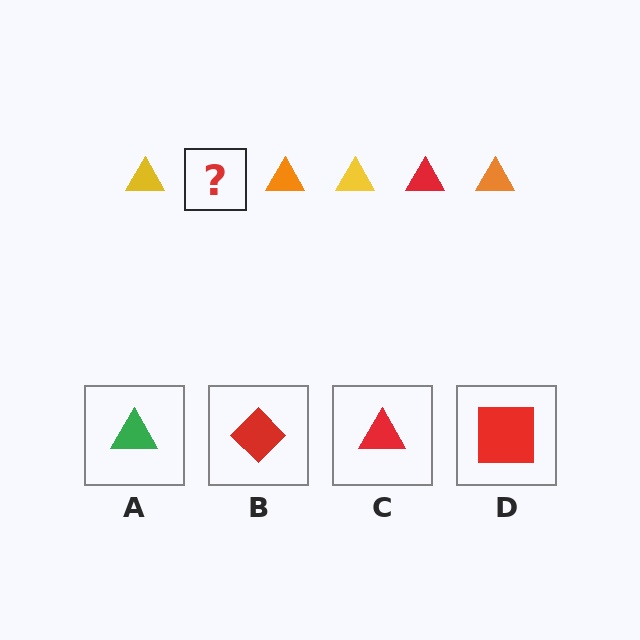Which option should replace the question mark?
Option C.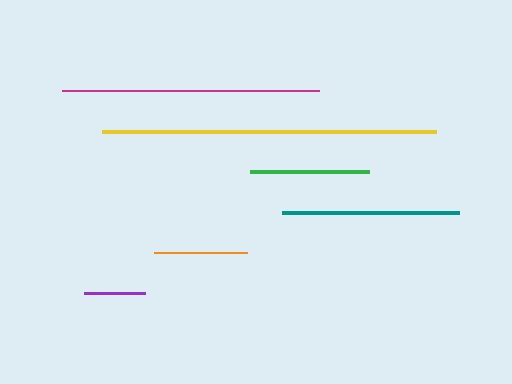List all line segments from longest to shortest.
From longest to shortest: yellow, magenta, teal, green, orange, purple.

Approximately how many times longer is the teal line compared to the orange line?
The teal line is approximately 1.9 times the length of the orange line.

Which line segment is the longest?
The yellow line is the longest at approximately 334 pixels.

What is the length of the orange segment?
The orange segment is approximately 94 pixels long.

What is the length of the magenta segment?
The magenta segment is approximately 257 pixels long.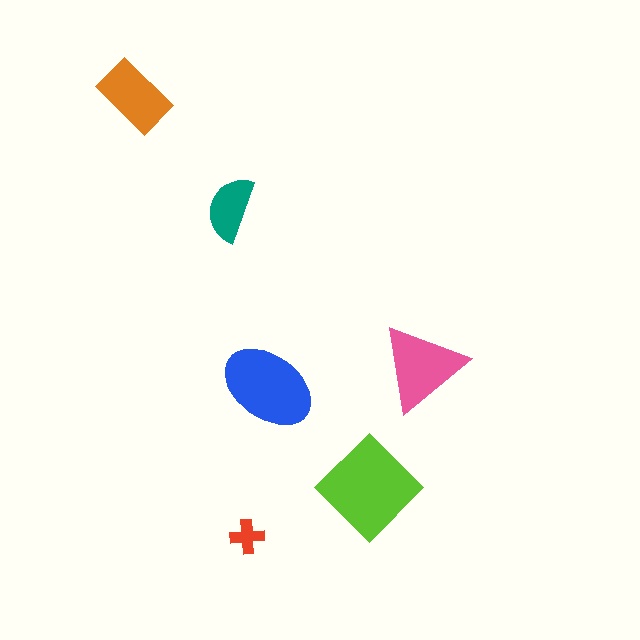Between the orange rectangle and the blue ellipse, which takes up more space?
The blue ellipse.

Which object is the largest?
The lime diamond.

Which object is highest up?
The orange rectangle is topmost.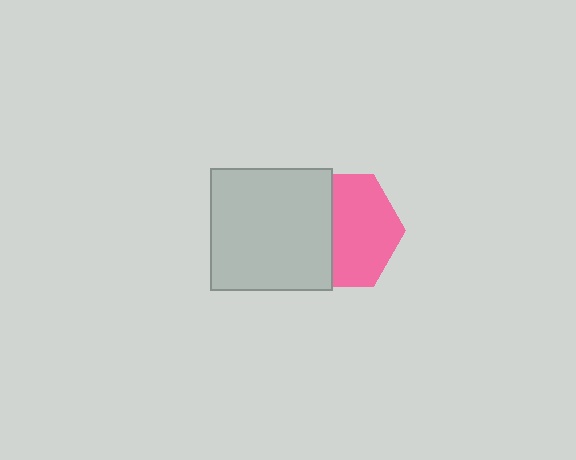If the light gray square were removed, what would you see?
You would see the complete pink hexagon.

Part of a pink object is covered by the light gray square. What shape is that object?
It is a hexagon.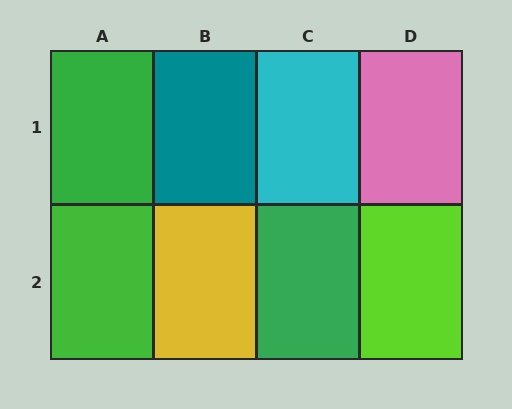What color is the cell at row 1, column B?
Teal.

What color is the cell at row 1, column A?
Green.